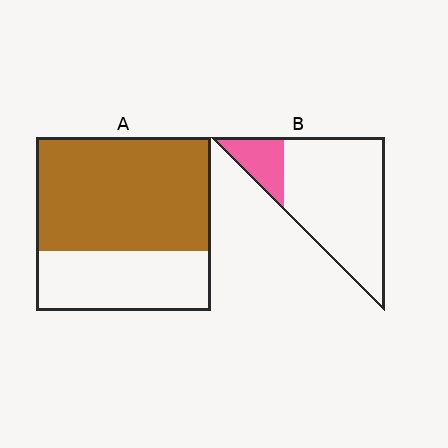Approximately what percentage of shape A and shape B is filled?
A is approximately 65% and B is approximately 20%.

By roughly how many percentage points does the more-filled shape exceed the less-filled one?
By roughly 50 percentage points (A over B).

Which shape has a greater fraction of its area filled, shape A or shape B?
Shape A.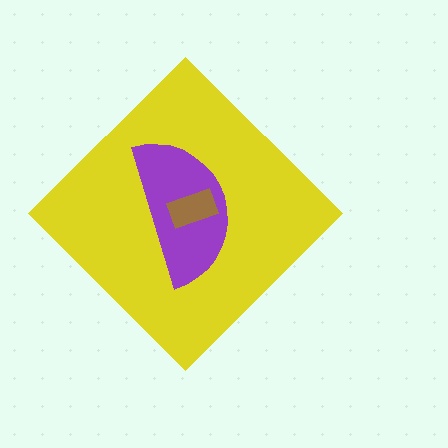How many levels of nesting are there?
3.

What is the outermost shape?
The yellow diamond.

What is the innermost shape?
The brown rectangle.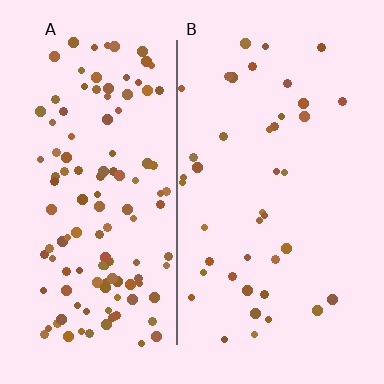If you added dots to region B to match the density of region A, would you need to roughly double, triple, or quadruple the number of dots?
Approximately triple.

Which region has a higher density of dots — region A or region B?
A (the left).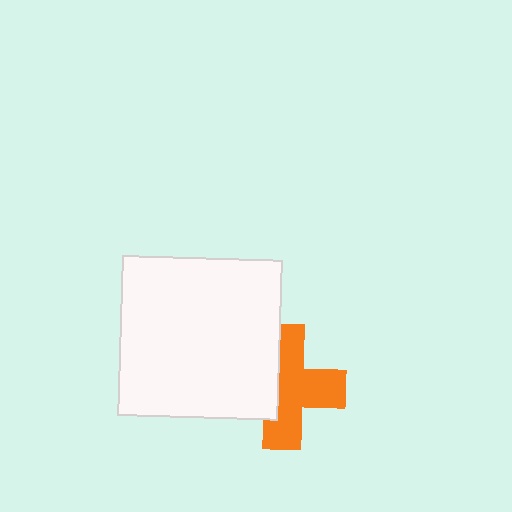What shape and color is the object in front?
The object in front is a white square.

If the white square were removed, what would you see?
You would see the complete orange cross.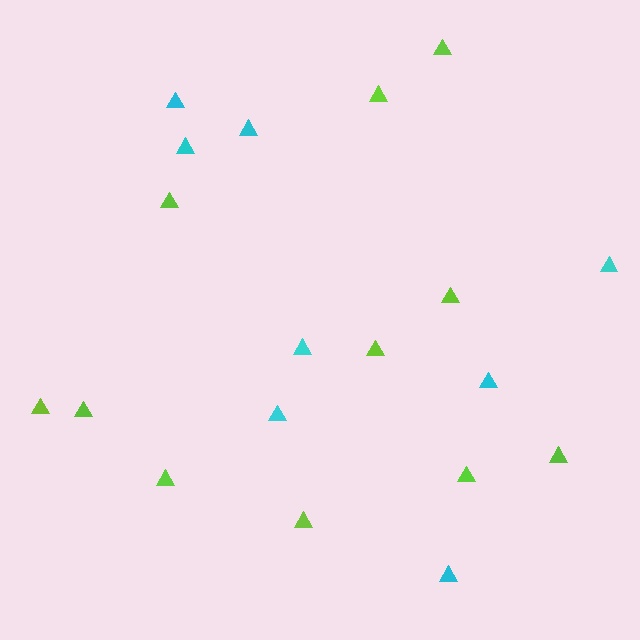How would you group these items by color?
There are 2 groups: one group of lime triangles (11) and one group of cyan triangles (8).